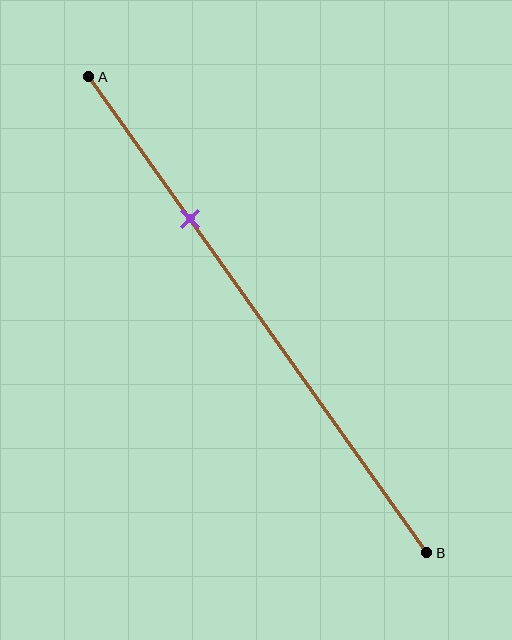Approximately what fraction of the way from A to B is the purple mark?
The purple mark is approximately 30% of the way from A to B.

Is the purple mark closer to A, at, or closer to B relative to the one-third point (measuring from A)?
The purple mark is closer to point A than the one-third point of segment AB.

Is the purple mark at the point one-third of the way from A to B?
No, the mark is at about 30% from A, not at the 33% one-third point.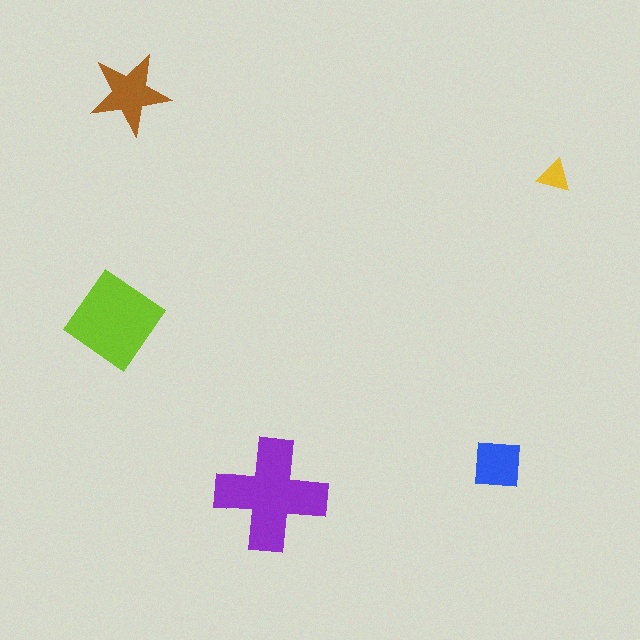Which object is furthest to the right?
The yellow triangle is rightmost.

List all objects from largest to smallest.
The purple cross, the lime diamond, the brown star, the blue square, the yellow triangle.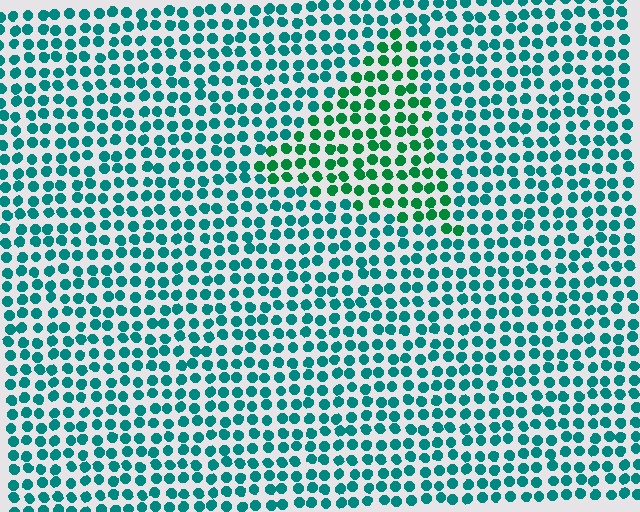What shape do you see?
I see a triangle.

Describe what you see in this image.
The image is filled with small teal elements in a uniform arrangement. A triangle-shaped region is visible where the elements are tinted to a slightly different hue, forming a subtle color boundary.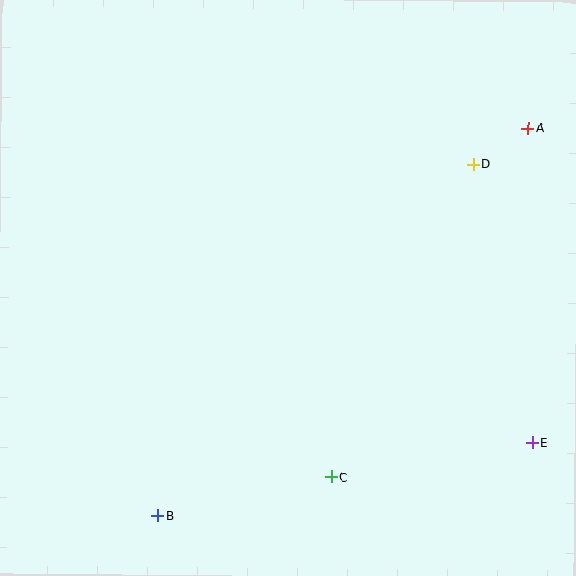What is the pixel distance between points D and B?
The distance between D and B is 472 pixels.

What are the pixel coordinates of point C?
Point C is at (332, 477).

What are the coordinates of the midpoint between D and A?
The midpoint between D and A is at (501, 146).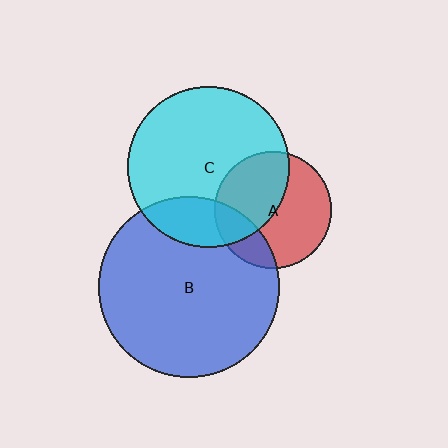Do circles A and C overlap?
Yes.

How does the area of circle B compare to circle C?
Approximately 1.3 times.